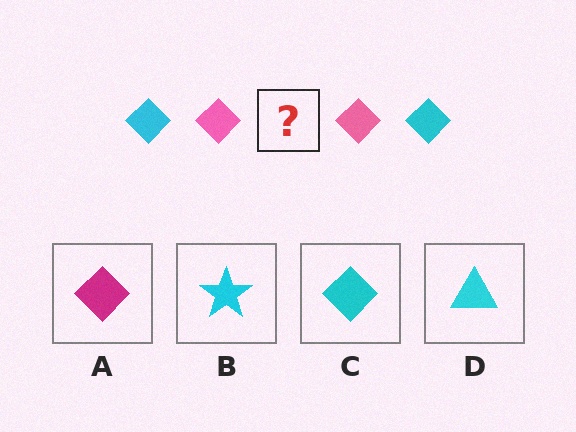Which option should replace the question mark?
Option C.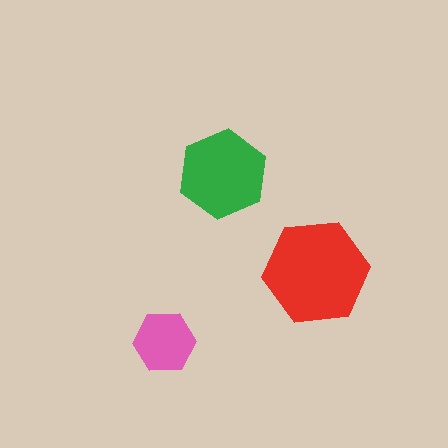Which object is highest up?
The green hexagon is topmost.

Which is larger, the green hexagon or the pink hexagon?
The green one.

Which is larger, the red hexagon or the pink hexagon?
The red one.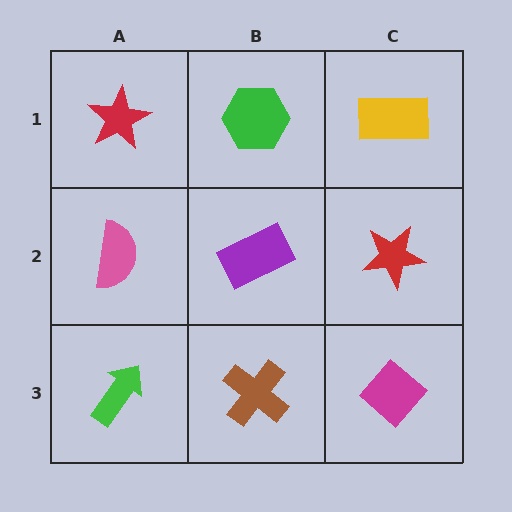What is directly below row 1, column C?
A red star.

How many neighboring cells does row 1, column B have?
3.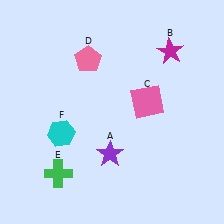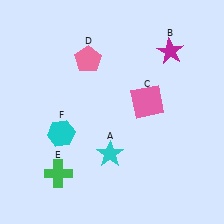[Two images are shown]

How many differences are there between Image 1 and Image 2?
There is 1 difference between the two images.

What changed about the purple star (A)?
In Image 1, A is purple. In Image 2, it changed to cyan.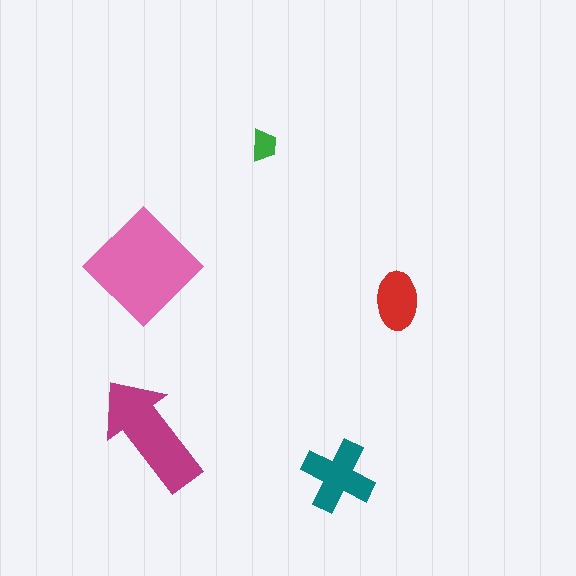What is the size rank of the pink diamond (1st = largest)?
1st.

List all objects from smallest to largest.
The green trapezoid, the red ellipse, the teal cross, the magenta arrow, the pink diamond.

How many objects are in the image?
There are 5 objects in the image.